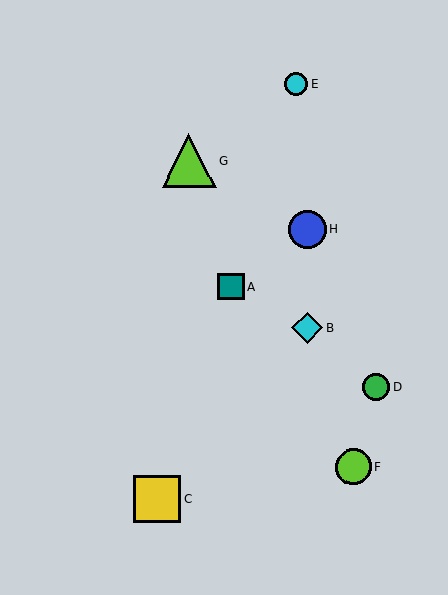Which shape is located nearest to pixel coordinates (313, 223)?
The blue circle (labeled H) at (307, 229) is nearest to that location.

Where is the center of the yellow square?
The center of the yellow square is at (157, 499).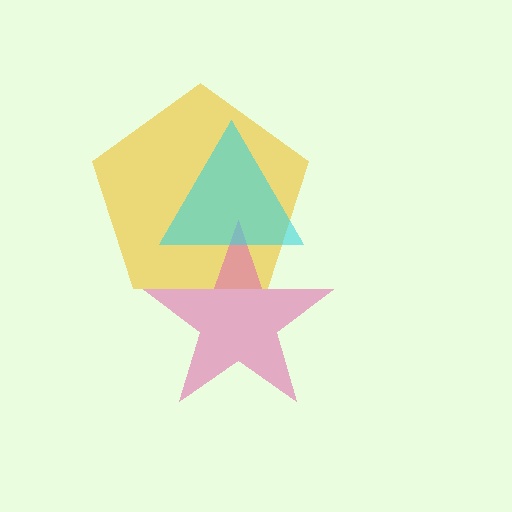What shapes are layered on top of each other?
The layered shapes are: a yellow pentagon, a pink star, a cyan triangle.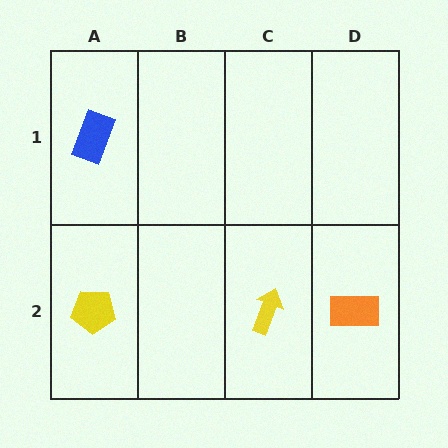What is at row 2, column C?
A yellow arrow.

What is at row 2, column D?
An orange rectangle.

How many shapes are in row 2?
3 shapes.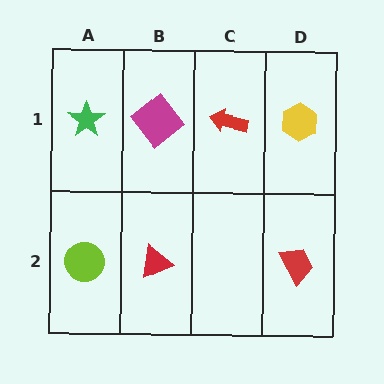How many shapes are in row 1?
4 shapes.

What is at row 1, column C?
A red arrow.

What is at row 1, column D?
A yellow hexagon.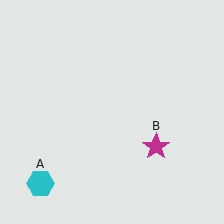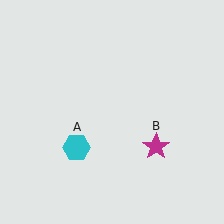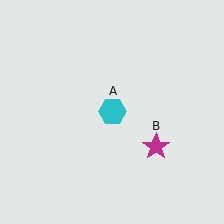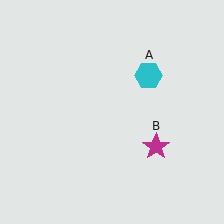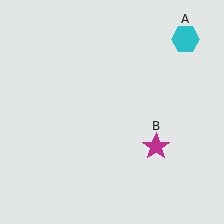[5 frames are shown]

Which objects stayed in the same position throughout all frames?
Magenta star (object B) remained stationary.